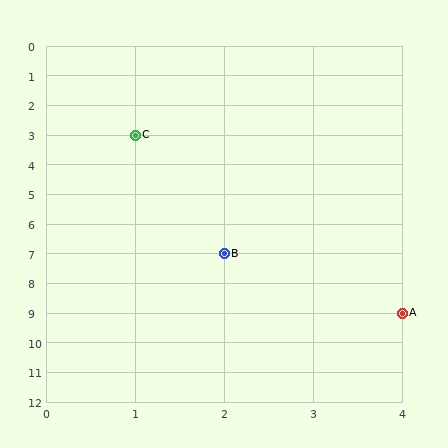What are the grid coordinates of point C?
Point C is at grid coordinates (1, 3).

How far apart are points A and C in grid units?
Points A and C are 3 columns and 6 rows apart (about 6.7 grid units diagonally).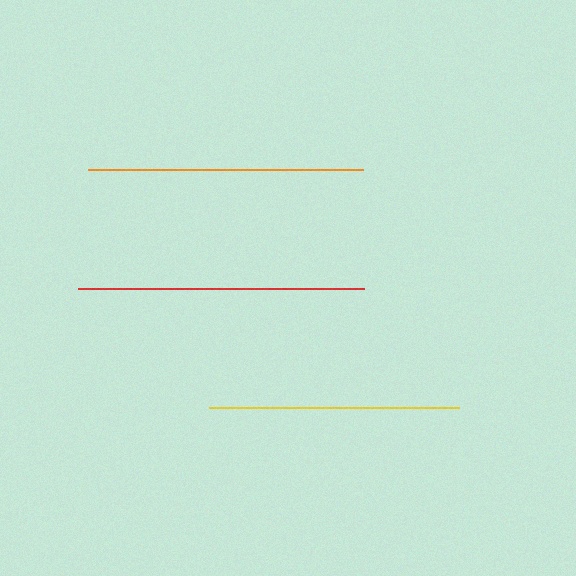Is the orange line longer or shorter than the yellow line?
The orange line is longer than the yellow line.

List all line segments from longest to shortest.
From longest to shortest: red, orange, yellow.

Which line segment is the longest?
The red line is the longest at approximately 286 pixels.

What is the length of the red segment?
The red segment is approximately 286 pixels long.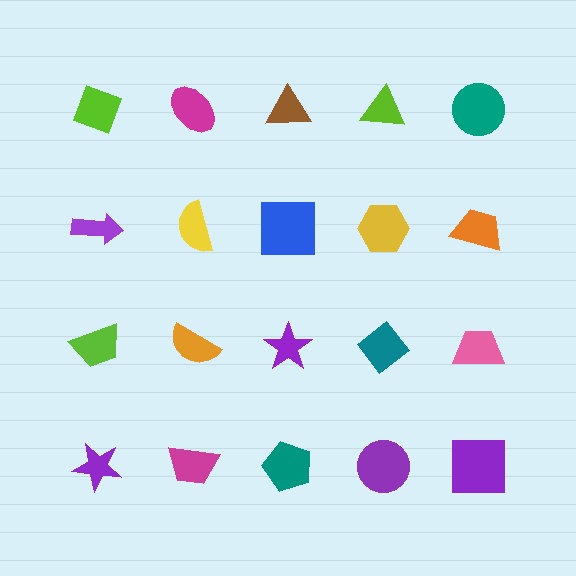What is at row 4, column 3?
A teal pentagon.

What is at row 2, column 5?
An orange trapezoid.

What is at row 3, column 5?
A pink trapezoid.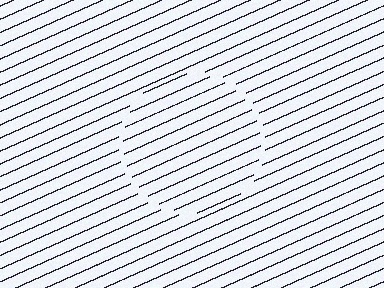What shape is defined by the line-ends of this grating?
An illusory circle. The interior of the shape contains the same grating, shifted by half a period — the contour is defined by the phase discontinuity where line-ends from the inner and outer gratings abut.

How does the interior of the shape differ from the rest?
The interior of the shape contains the same grating, shifted by half a period — the contour is defined by the phase discontinuity where line-ends from the inner and outer gratings abut.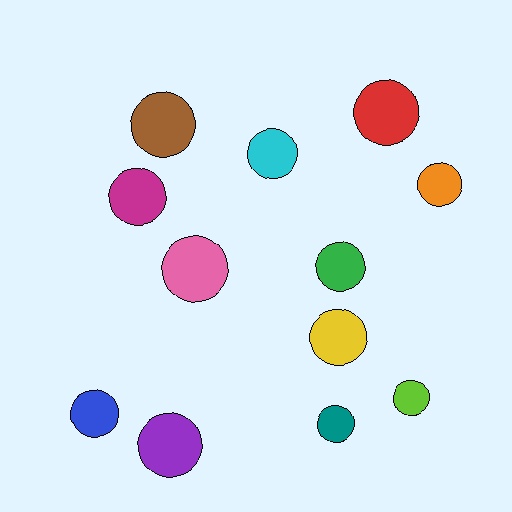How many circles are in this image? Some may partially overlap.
There are 12 circles.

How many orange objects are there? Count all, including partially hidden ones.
There is 1 orange object.